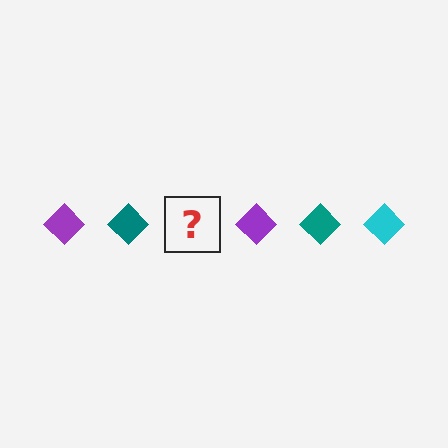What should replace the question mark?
The question mark should be replaced with a cyan diamond.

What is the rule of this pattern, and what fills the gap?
The rule is that the pattern cycles through purple, teal, cyan diamonds. The gap should be filled with a cyan diamond.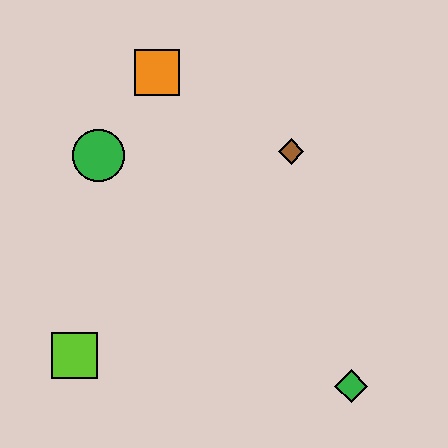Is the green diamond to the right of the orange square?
Yes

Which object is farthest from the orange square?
The green diamond is farthest from the orange square.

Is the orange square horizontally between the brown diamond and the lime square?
Yes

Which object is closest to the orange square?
The green circle is closest to the orange square.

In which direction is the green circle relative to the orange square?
The green circle is below the orange square.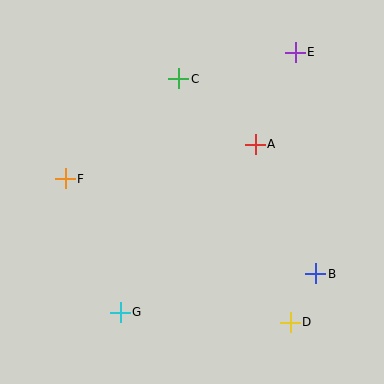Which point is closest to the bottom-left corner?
Point G is closest to the bottom-left corner.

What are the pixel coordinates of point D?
Point D is at (290, 322).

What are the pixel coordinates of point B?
Point B is at (316, 274).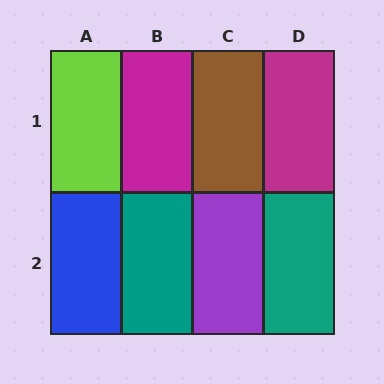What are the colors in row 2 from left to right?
Blue, teal, purple, teal.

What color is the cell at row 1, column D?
Magenta.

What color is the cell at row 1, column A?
Lime.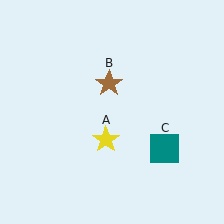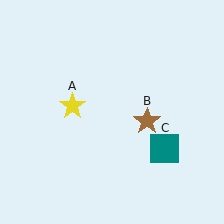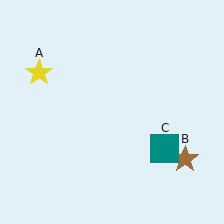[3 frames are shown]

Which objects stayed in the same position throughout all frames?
Teal square (object C) remained stationary.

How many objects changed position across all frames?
2 objects changed position: yellow star (object A), brown star (object B).